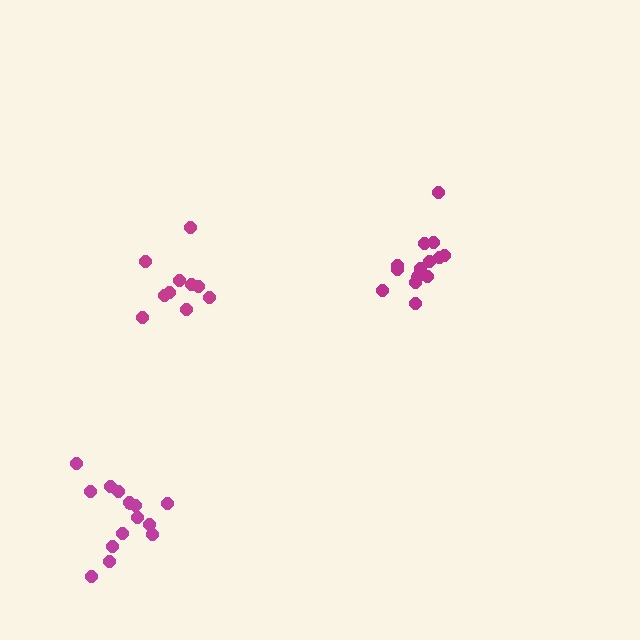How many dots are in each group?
Group 1: 10 dots, Group 2: 15 dots, Group 3: 15 dots (40 total).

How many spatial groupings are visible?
There are 3 spatial groupings.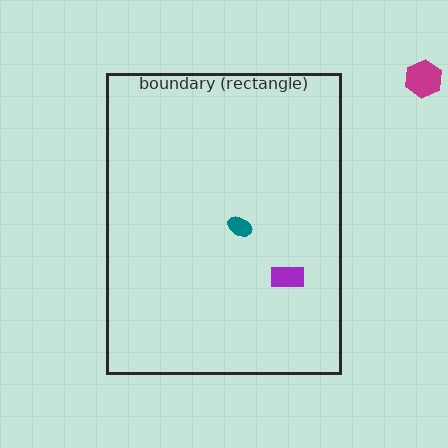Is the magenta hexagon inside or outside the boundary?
Outside.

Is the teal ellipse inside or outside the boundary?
Inside.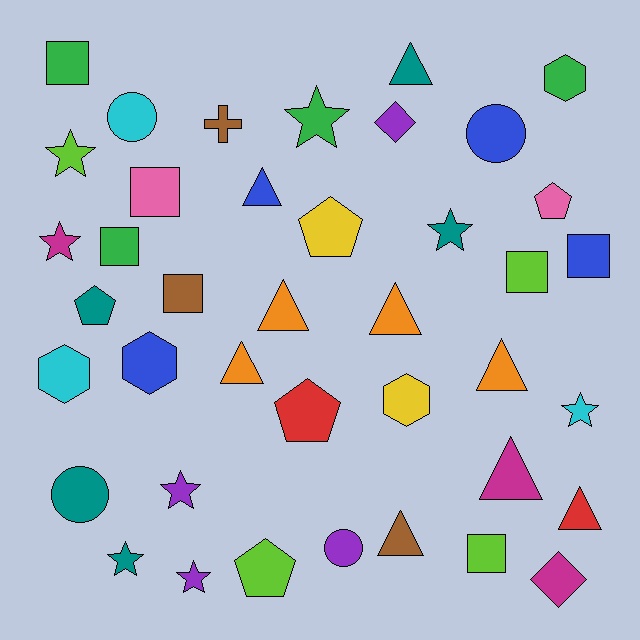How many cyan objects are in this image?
There are 3 cyan objects.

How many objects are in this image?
There are 40 objects.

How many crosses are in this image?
There is 1 cross.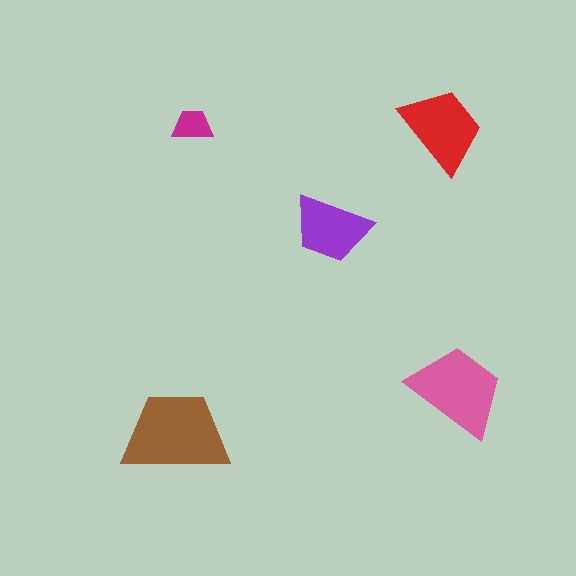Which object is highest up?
The magenta trapezoid is topmost.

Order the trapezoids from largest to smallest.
the brown one, the pink one, the red one, the purple one, the magenta one.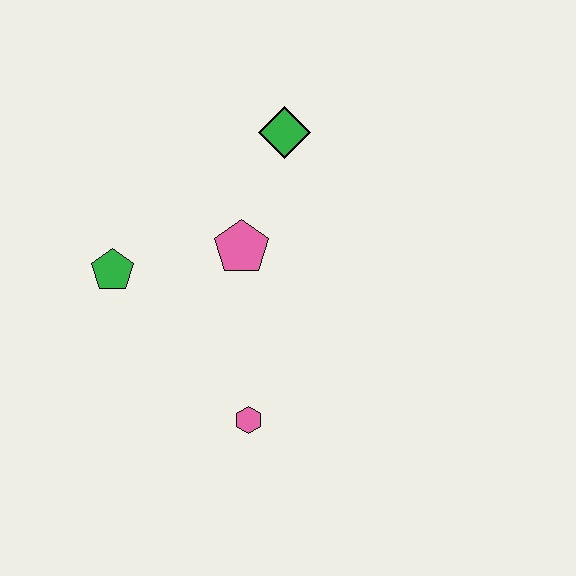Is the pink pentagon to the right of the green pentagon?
Yes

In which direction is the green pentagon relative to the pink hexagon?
The green pentagon is above the pink hexagon.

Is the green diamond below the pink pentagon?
No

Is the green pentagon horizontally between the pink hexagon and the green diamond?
No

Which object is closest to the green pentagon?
The pink pentagon is closest to the green pentagon.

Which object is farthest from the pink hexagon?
The green diamond is farthest from the pink hexagon.